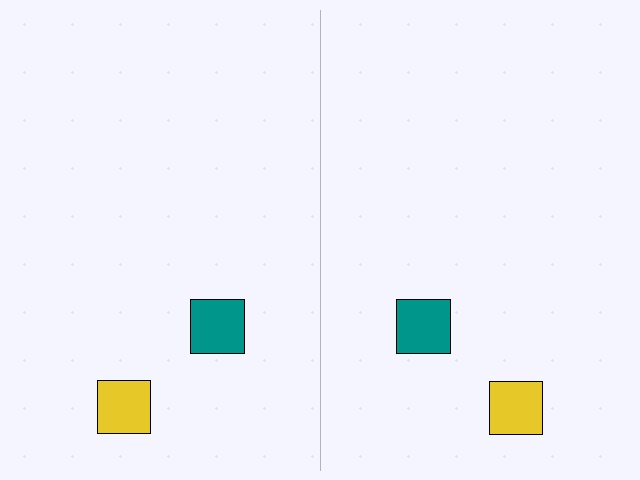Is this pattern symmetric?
Yes, this pattern has bilateral (reflection) symmetry.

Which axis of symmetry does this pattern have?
The pattern has a vertical axis of symmetry running through the center of the image.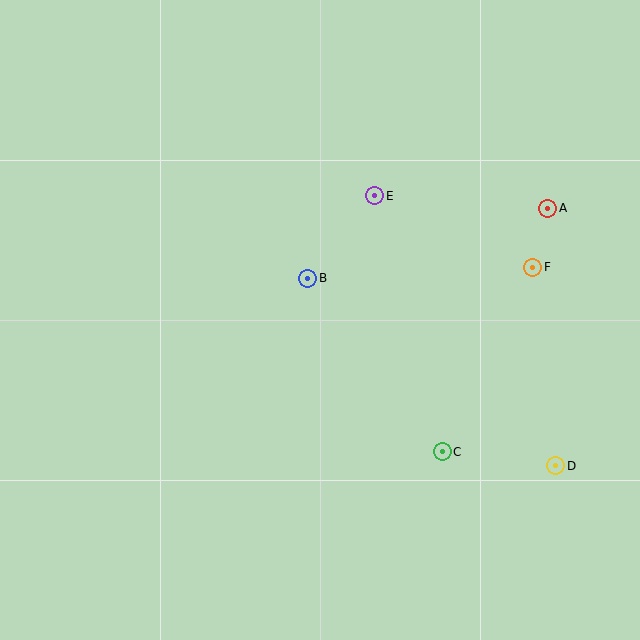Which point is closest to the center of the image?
Point B at (308, 278) is closest to the center.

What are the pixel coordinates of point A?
Point A is at (548, 208).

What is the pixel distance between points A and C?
The distance between A and C is 265 pixels.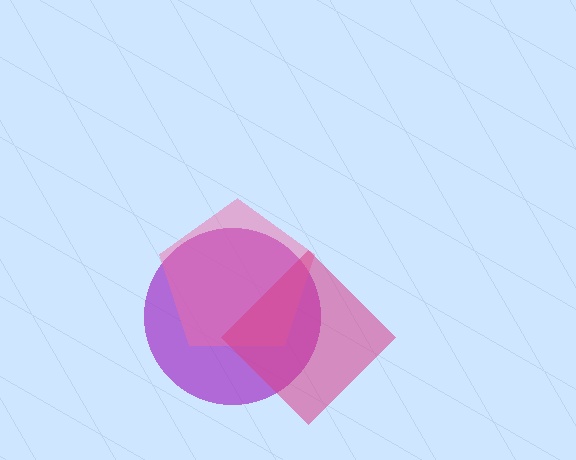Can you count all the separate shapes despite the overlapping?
Yes, there are 3 separate shapes.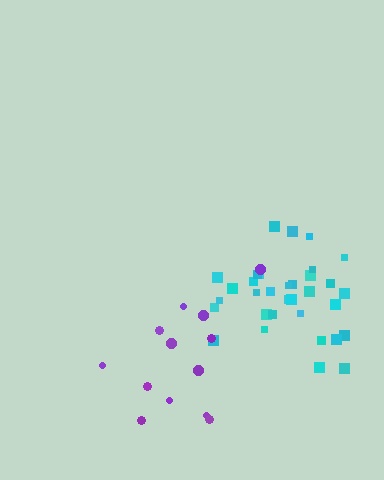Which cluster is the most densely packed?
Cyan.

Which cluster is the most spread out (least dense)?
Purple.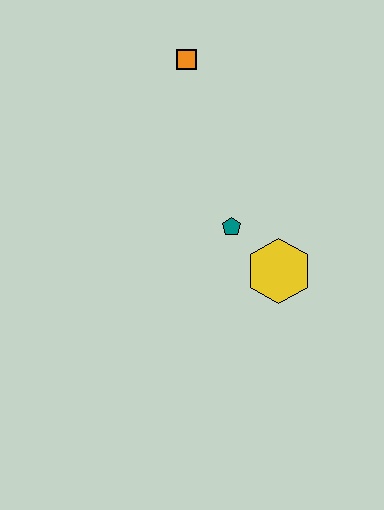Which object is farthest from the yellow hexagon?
The orange square is farthest from the yellow hexagon.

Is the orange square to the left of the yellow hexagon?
Yes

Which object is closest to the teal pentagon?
The yellow hexagon is closest to the teal pentagon.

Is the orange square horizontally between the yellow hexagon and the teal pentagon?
No